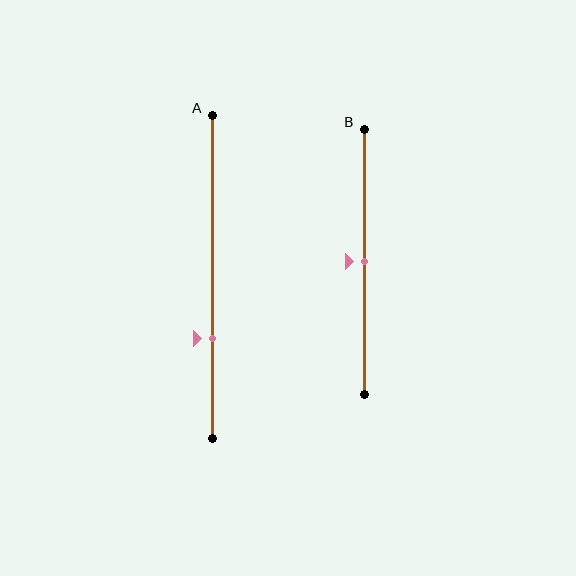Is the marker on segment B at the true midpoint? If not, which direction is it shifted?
Yes, the marker on segment B is at the true midpoint.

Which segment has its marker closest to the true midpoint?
Segment B has its marker closest to the true midpoint.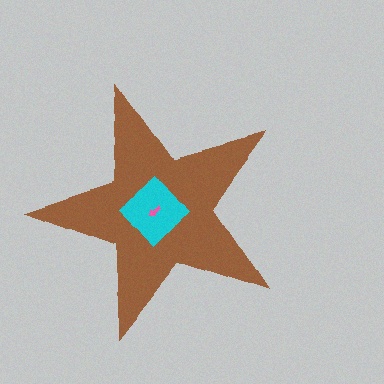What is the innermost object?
The pink arrow.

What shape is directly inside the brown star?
The cyan diamond.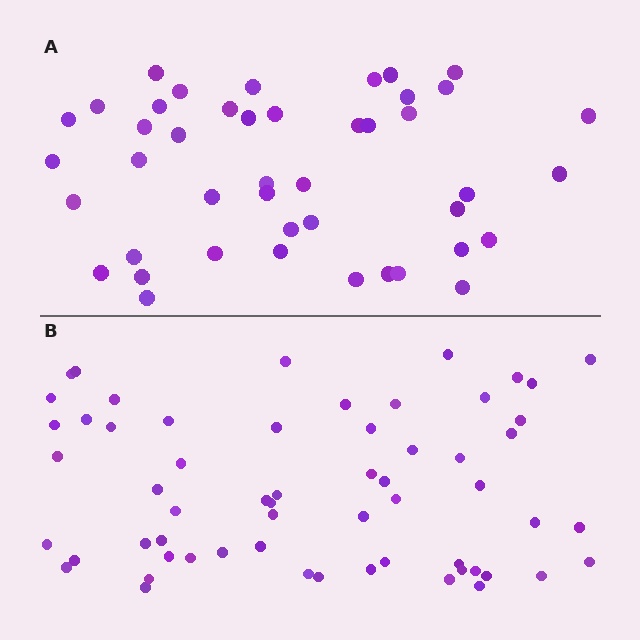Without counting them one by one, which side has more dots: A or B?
Region B (the bottom region) has more dots.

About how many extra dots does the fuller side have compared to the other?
Region B has approximately 15 more dots than region A.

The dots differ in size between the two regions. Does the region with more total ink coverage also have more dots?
No. Region A has more total ink coverage because its dots are larger, but region B actually contains more individual dots. Total area can be misleading — the number of items is what matters here.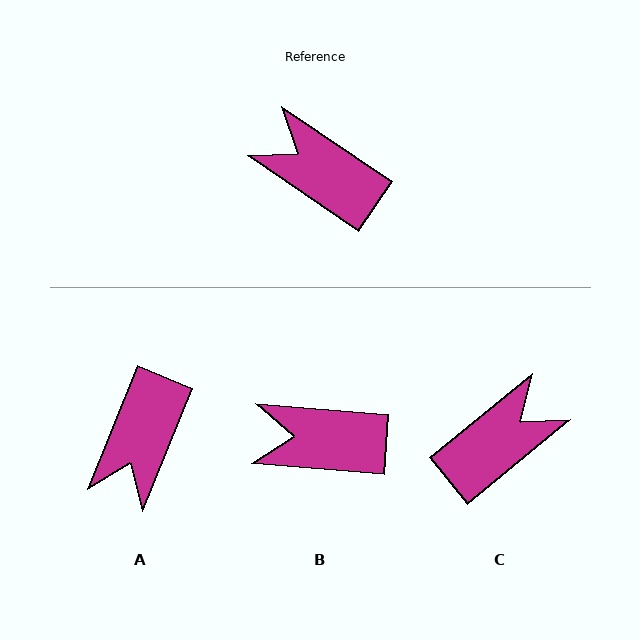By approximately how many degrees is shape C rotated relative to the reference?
Approximately 106 degrees clockwise.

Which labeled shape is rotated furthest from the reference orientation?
C, about 106 degrees away.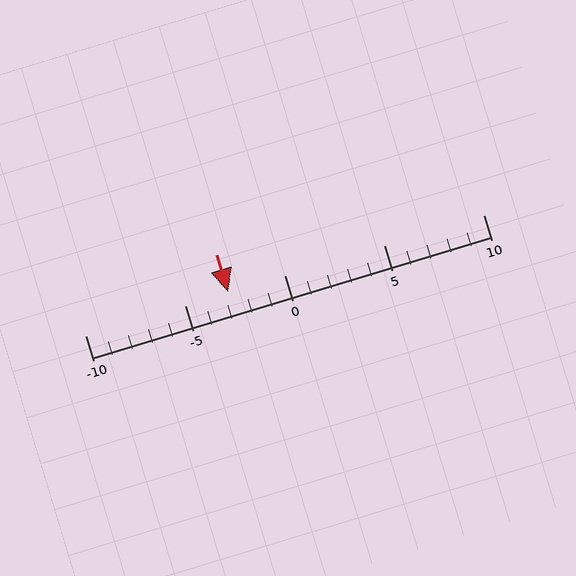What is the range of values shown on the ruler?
The ruler shows values from -10 to 10.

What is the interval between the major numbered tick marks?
The major tick marks are spaced 5 units apart.